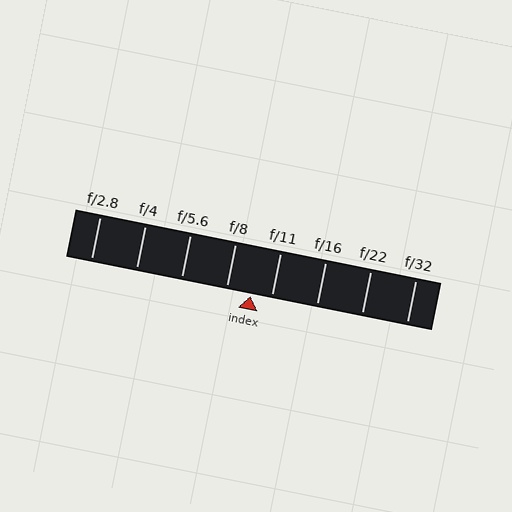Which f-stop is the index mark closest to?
The index mark is closest to f/11.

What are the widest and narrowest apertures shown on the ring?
The widest aperture shown is f/2.8 and the narrowest is f/32.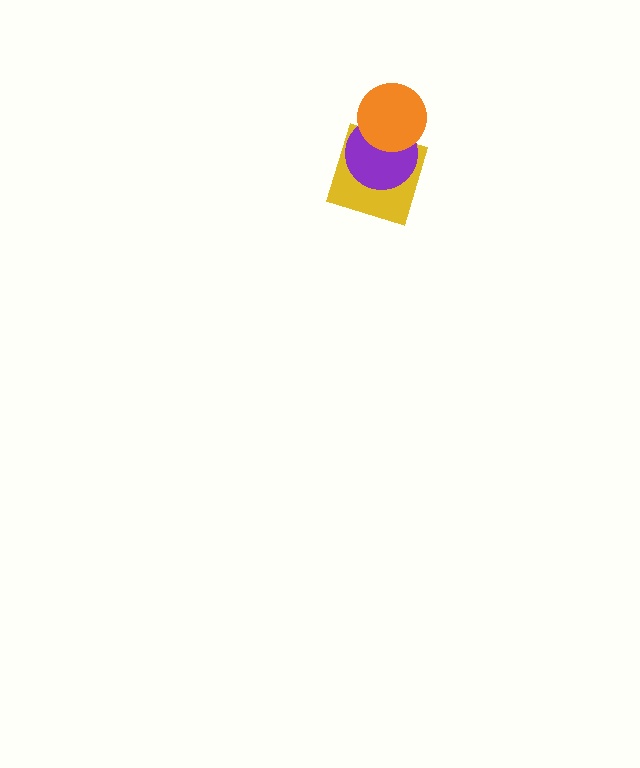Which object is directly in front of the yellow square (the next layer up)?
The purple circle is directly in front of the yellow square.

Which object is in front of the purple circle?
The orange circle is in front of the purple circle.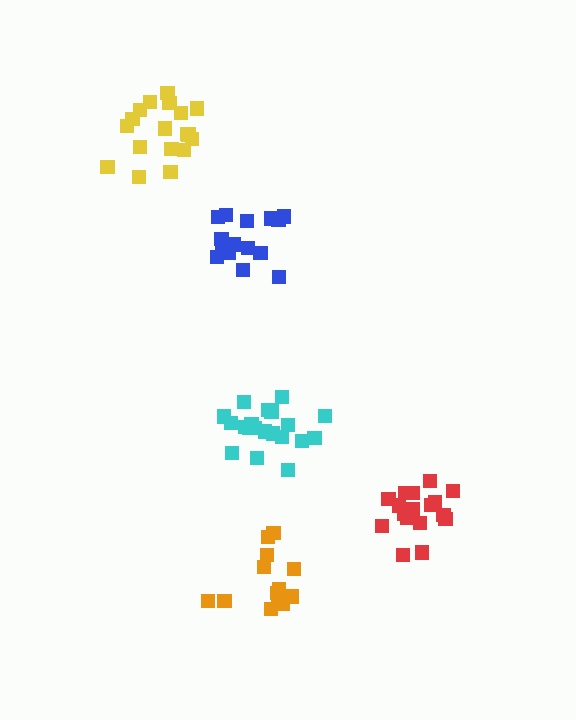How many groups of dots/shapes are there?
There are 5 groups.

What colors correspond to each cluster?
The clusters are colored: cyan, red, blue, orange, yellow.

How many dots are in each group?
Group 1: 20 dots, Group 2: 19 dots, Group 3: 16 dots, Group 4: 14 dots, Group 5: 18 dots (87 total).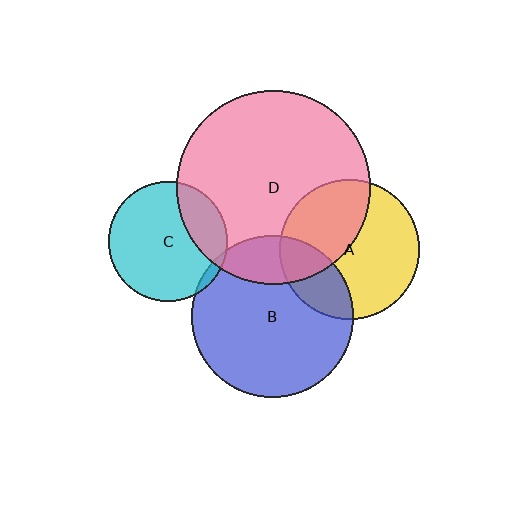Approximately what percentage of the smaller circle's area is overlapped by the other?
Approximately 40%.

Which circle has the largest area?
Circle D (pink).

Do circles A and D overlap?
Yes.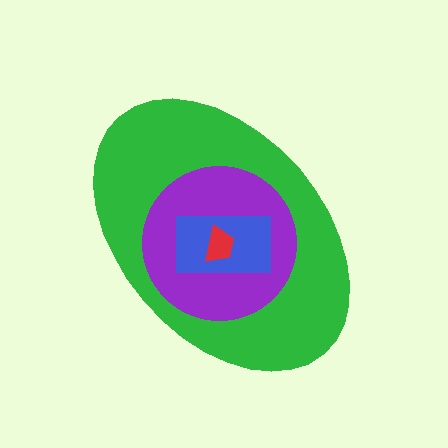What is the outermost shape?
The green ellipse.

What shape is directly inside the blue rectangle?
The red trapezoid.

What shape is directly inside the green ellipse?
The purple circle.